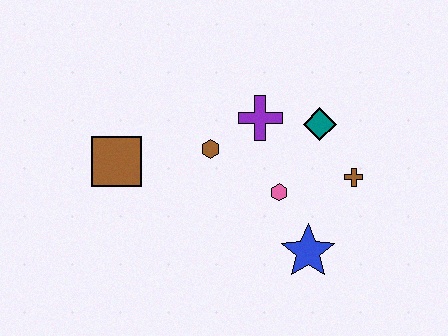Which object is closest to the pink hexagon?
The blue star is closest to the pink hexagon.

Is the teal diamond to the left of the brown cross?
Yes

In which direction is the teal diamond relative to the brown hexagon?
The teal diamond is to the right of the brown hexagon.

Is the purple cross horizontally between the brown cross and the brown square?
Yes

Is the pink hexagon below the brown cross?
Yes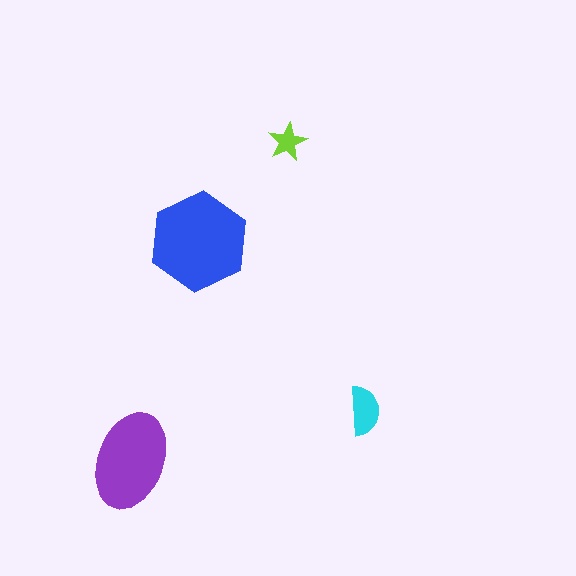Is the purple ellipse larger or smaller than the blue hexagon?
Smaller.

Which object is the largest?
The blue hexagon.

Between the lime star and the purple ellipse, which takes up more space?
The purple ellipse.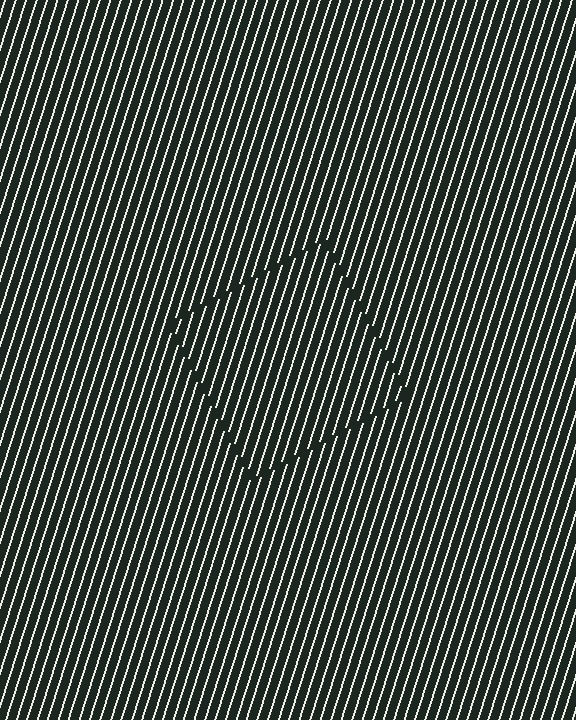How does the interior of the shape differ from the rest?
The interior of the shape contains the same grating, shifted by half a period — the contour is defined by the phase discontinuity where line-ends from the inner and outer gratings abut.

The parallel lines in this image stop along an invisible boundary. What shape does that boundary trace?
An illusory square. The interior of the shape contains the same grating, shifted by half a period — the contour is defined by the phase discontinuity where line-ends from the inner and outer gratings abut.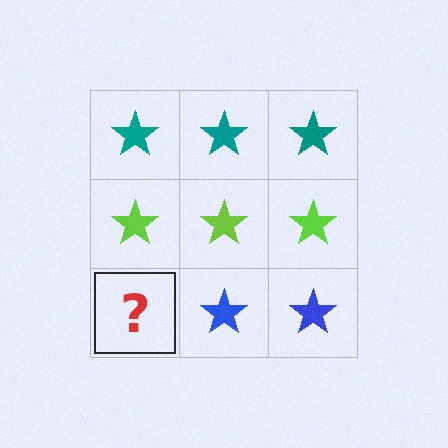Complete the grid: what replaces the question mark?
The question mark should be replaced with a blue star.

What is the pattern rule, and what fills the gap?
The rule is that each row has a consistent color. The gap should be filled with a blue star.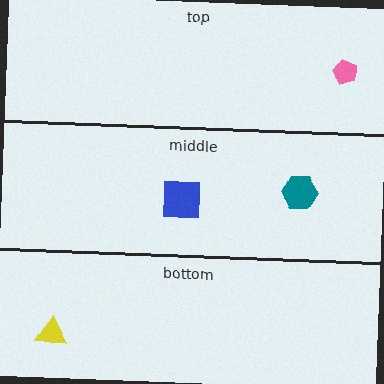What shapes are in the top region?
The pink pentagon.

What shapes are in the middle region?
The blue square, the teal hexagon.